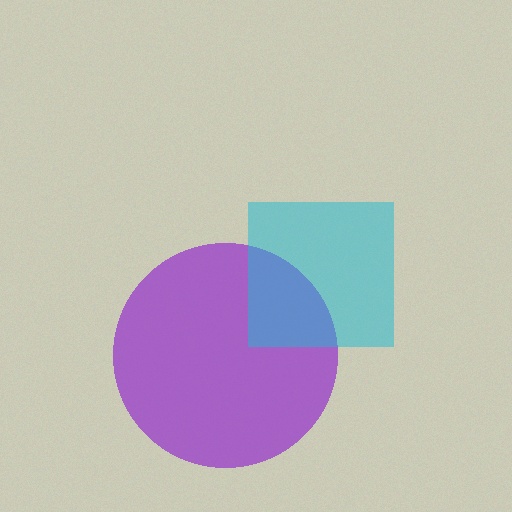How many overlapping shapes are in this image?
There are 2 overlapping shapes in the image.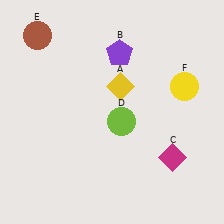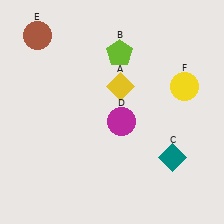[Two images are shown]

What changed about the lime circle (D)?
In Image 1, D is lime. In Image 2, it changed to magenta.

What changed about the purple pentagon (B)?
In Image 1, B is purple. In Image 2, it changed to lime.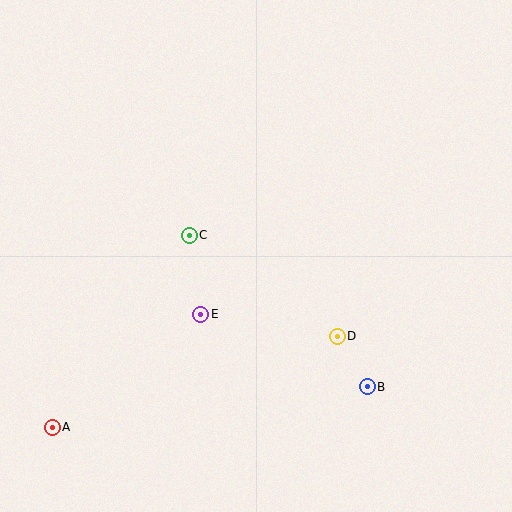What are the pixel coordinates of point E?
Point E is at (201, 314).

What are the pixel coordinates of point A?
Point A is at (52, 427).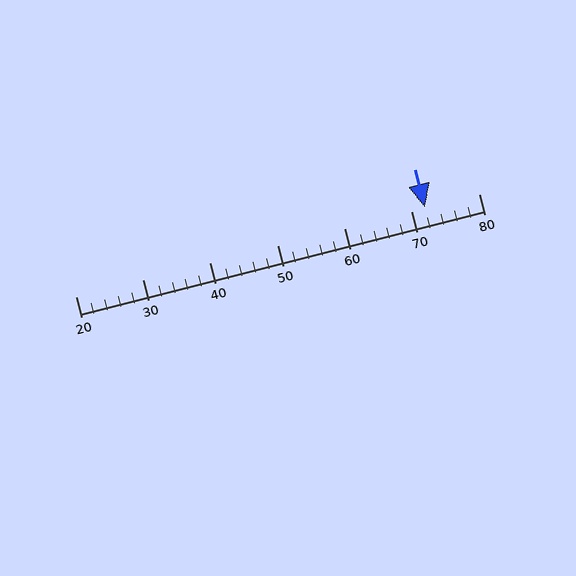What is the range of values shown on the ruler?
The ruler shows values from 20 to 80.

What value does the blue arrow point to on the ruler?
The blue arrow points to approximately 72.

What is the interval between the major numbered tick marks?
The major tick marks are spaced 10 units apart.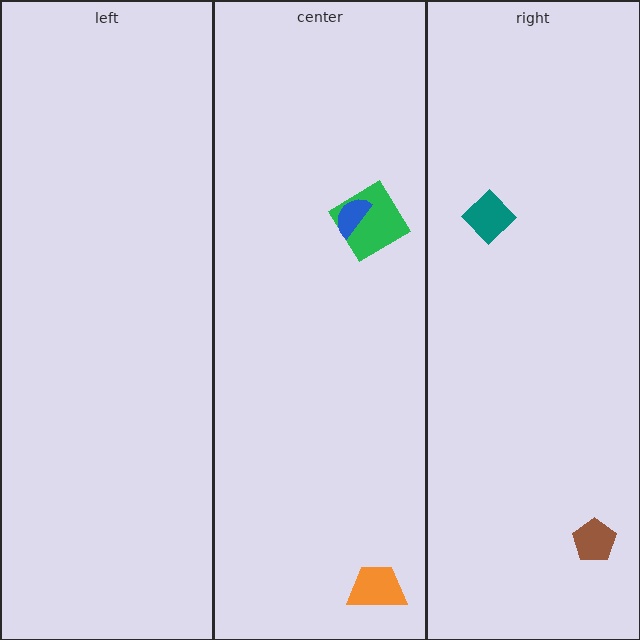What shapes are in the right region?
The teal diamond, the brown pentagon.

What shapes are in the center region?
The orange trapezoid, the green diamond, the blue semicircle.